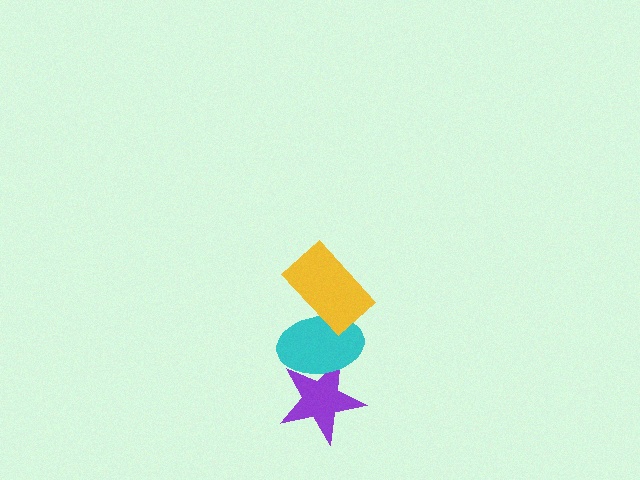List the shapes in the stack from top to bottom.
From top to bottom: the yellow rectangle, the cyan ellipse, the purple star.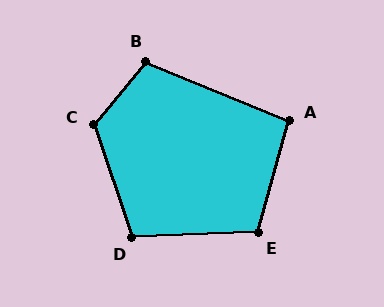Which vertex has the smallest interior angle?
A, at approximately 97 degrees.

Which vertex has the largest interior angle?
C, at approximately 121 degrees.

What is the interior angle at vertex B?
Approximately 108 degrees (obtuse).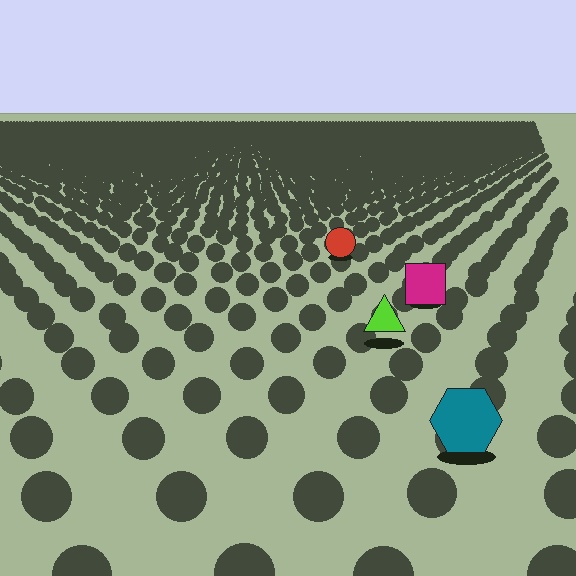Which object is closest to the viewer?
The teal hexagon is closest. The texture marks near it are larger and more spread out.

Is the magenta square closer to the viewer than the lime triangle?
No. The lime triangle is closer — you can tell from the texture gradient: the ground texture is coarser near it.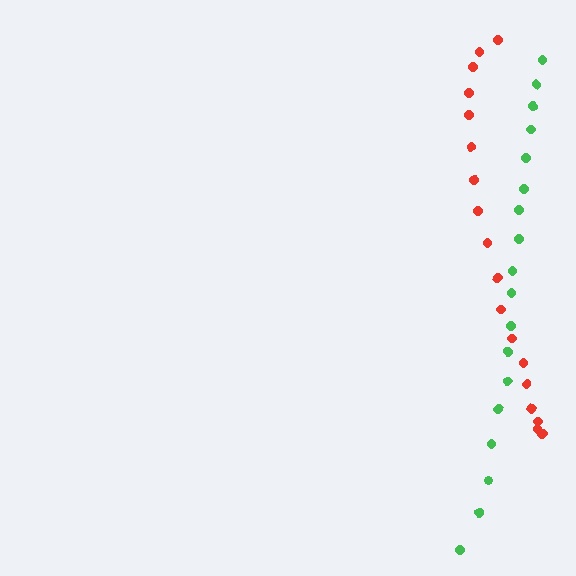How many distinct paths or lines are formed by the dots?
There are 2 distinct paths.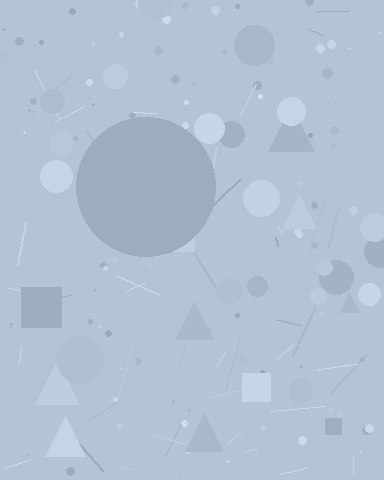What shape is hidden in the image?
A circle is hidden in the image.